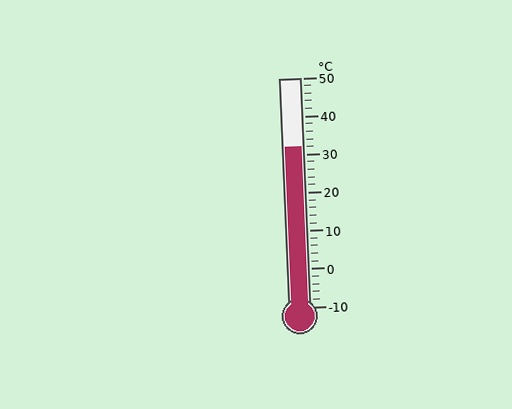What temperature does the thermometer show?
The thermometer shows approximately 32°C.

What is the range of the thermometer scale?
The thermometer scale ranges from -10°C to 50°C.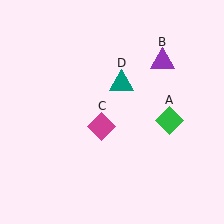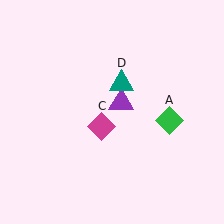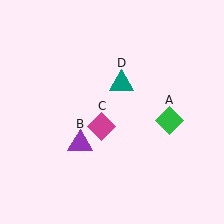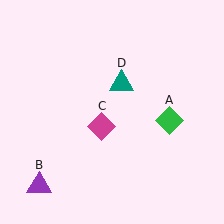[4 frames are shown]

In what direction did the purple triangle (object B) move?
The purple triangle (object B) moved down and to the left.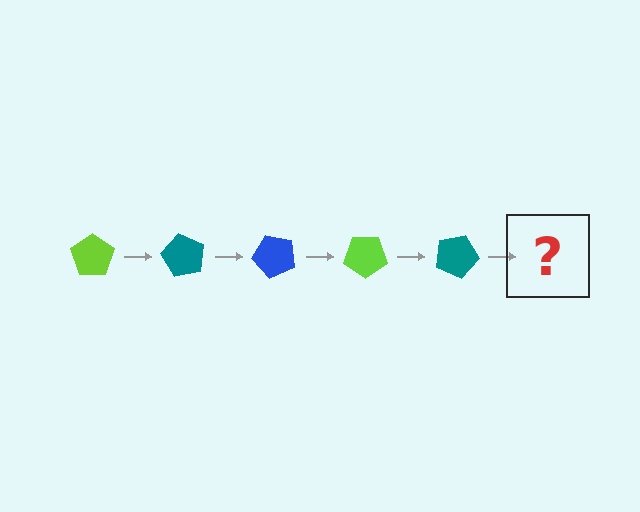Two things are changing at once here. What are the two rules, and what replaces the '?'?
The two rules are that it rotates 60 degrees each step and the color cycles through lime, teal, and blue. The '?' should be a blue pentagon, rotated 300 degrees from the start.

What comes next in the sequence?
The next element should be a blue pentagon, rotated 300 degrees from the start.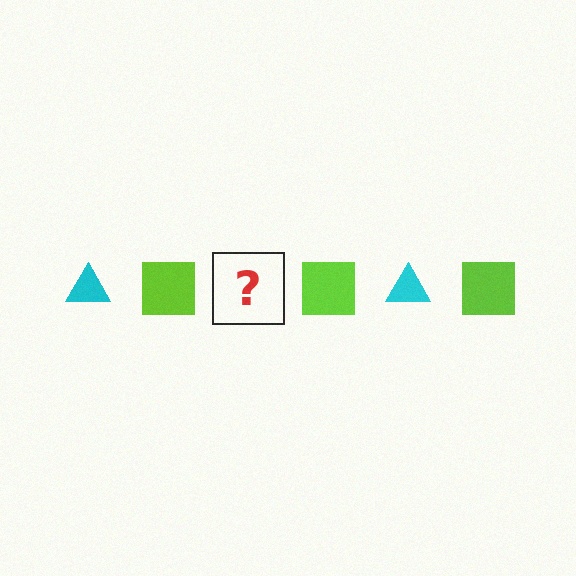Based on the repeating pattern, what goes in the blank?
The blank should be a cyan triangle.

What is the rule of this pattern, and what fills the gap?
The rule is that the pattern alternates between cyan triangle and lime square. The gap should be filled with a cyan triangle.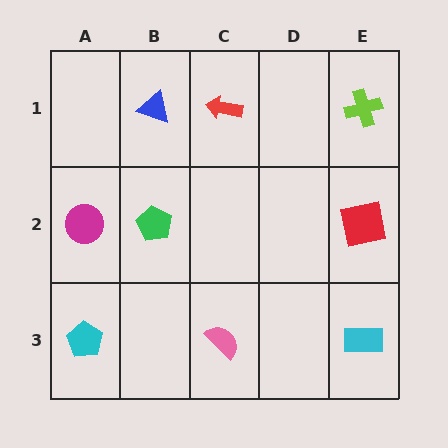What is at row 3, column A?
A cyan pentagon.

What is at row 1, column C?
A red arrow.